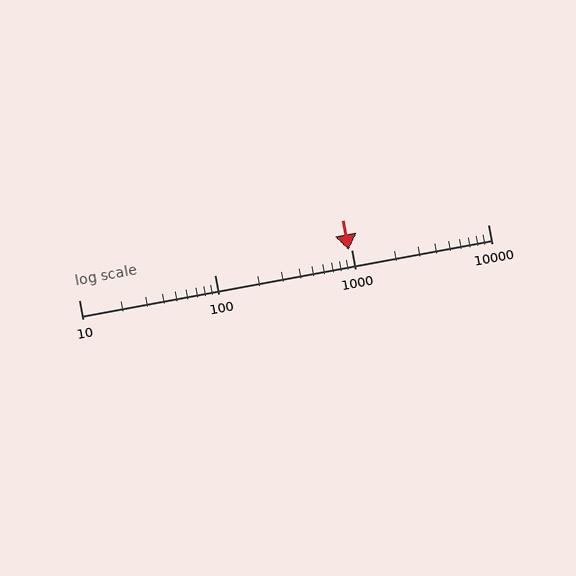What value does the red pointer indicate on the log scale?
The pointer indicates approximately 960.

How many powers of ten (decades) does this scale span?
The scale spans 3 decades, from 10 to 10000.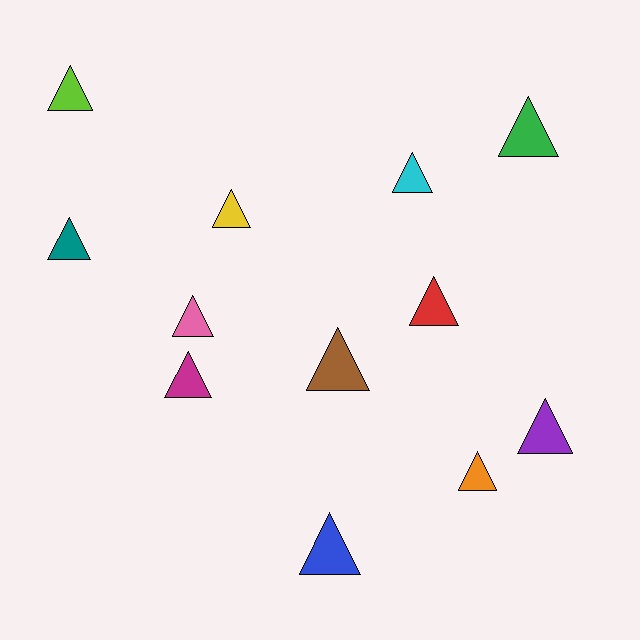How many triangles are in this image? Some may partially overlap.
There are 12 triangles.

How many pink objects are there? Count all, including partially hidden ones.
There is 1 pink object.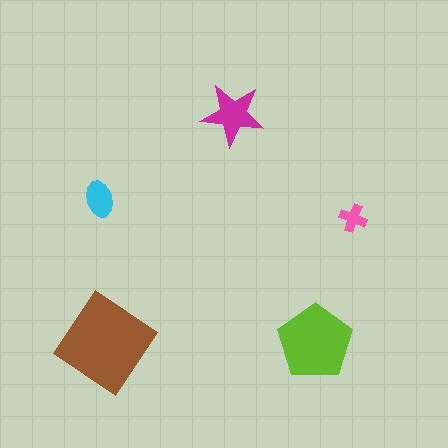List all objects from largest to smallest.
The brown diamond, the lime pentagon, the magenta star, the cyan ellipse, the pink cross.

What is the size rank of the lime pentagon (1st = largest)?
2nd.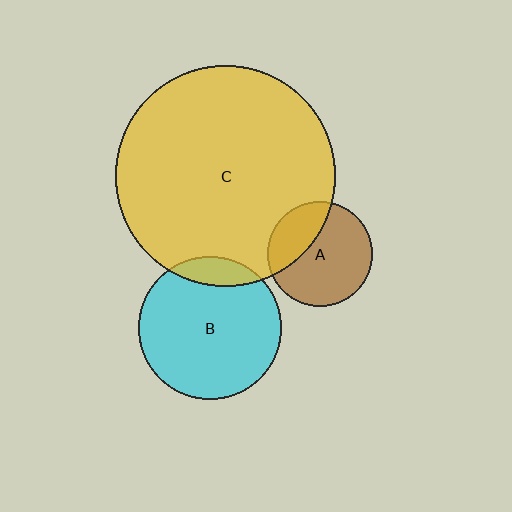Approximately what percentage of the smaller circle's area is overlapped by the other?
Approximately 30%.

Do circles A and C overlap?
Yes.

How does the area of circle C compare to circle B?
Approximately 2.4 times.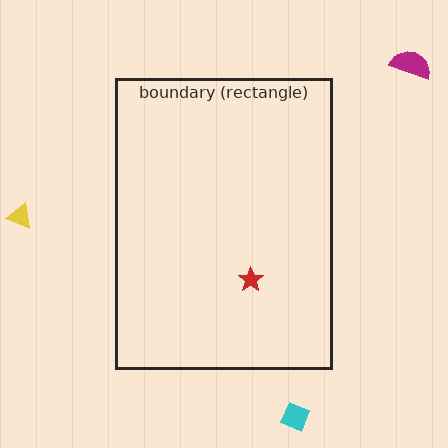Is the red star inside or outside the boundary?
Inside.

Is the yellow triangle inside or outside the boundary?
Outside.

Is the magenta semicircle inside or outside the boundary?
Outside.